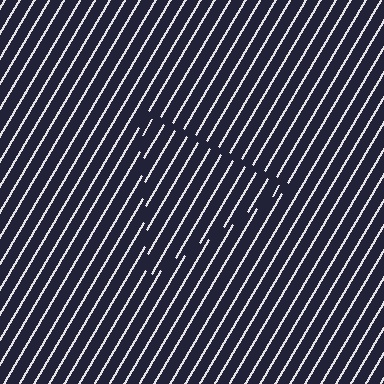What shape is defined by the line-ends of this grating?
An illusory triangle. The interior of the shape contains the same grating, shifted by half a period — the contour is defined by the phase discontinuity where line-ends from the inner and outer gratings abut.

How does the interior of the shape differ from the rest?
The interior of the shape contains the same grating, shifted by half a period — the contour is defined by the phase discontinuity where line-ends from the inner and outer gratings abut.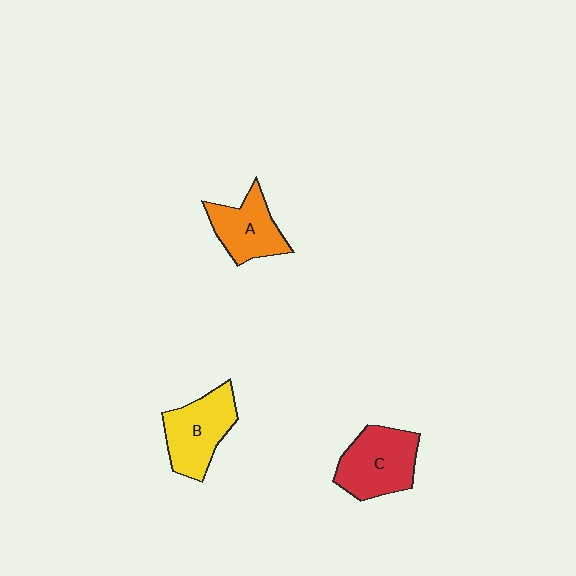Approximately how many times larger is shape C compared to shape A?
Approximately 1.3 times.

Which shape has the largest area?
Shape C (red).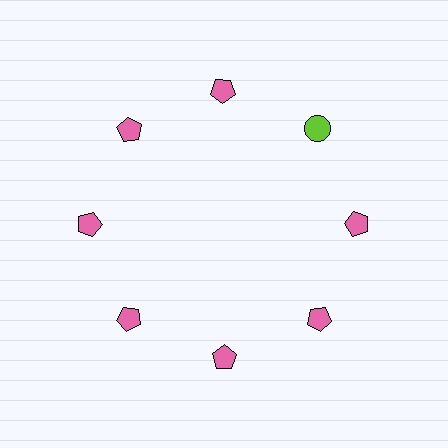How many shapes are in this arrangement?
There are 8 shapes arranged in a ring pattern.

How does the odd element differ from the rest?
It differs in both color (lime instead of pink) and shape (circle instead of pentagon).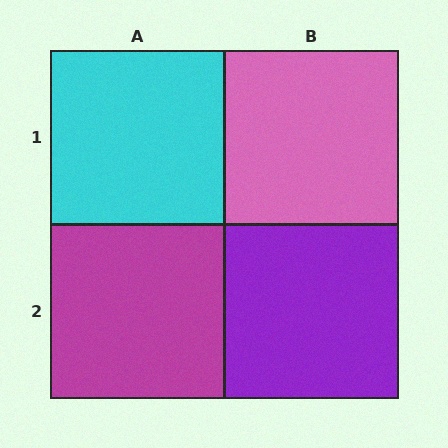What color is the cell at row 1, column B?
Pink.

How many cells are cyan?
1 cell is cyan.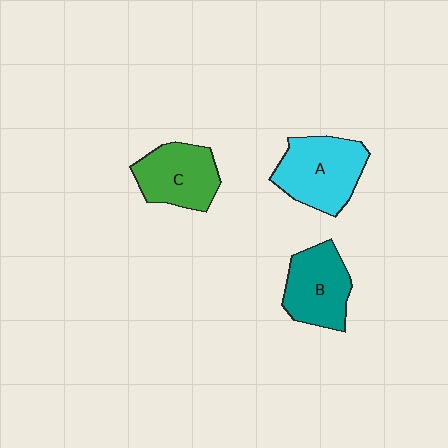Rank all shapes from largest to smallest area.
From largest to smallest: A (cyan), B (teal), C (green).